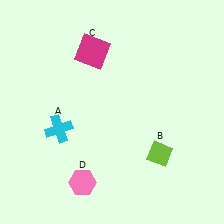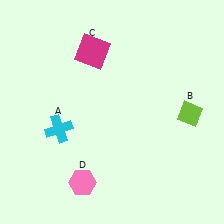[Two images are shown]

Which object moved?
The lime diamond (B) moved up.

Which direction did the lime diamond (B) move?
The lime diamond (B) moved up.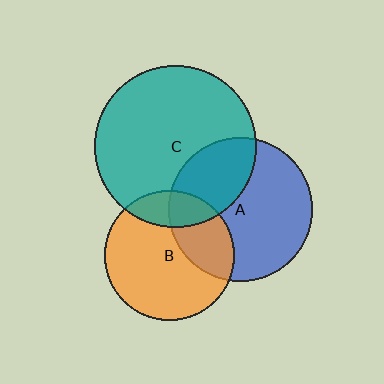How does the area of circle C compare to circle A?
Approximately 1.3 times.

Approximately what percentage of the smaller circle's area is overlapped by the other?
Approximately 30%.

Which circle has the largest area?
Circle C (teal).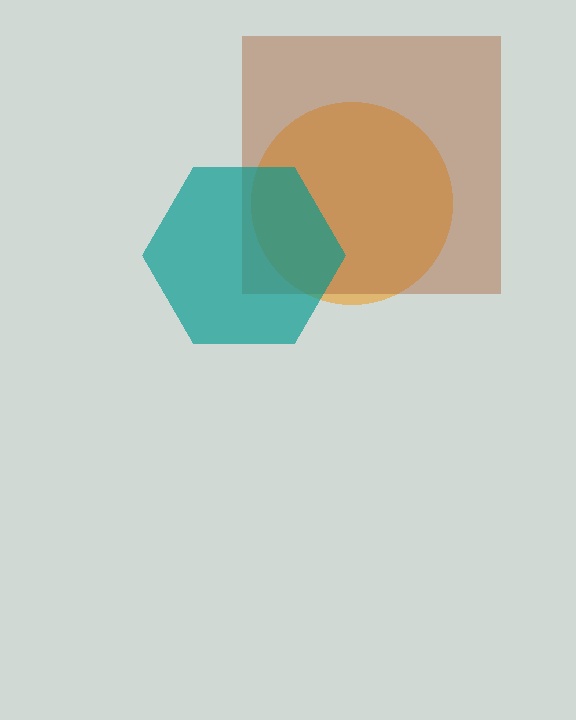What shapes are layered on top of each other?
The layered shapes are: an orange circle, a brown square, a teal hexagon.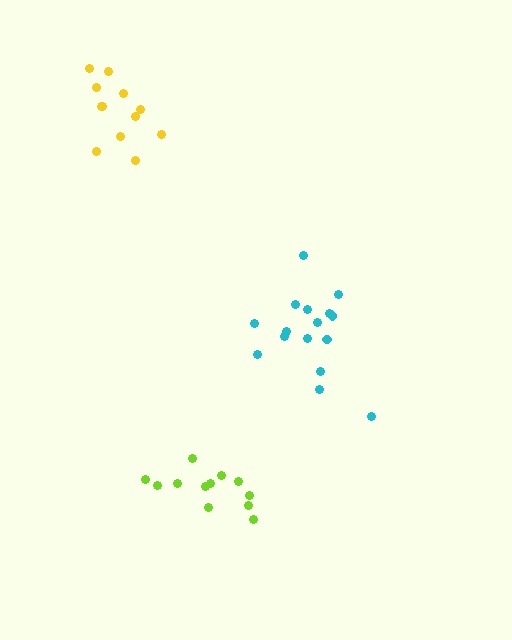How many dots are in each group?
Group 1: 16 dots, Group 2: 12 dots, Group 3: 12 dots (40 total).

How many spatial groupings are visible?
There are 3 spatial groupings.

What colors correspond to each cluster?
The clusters are colored: cyan, lime, yellow.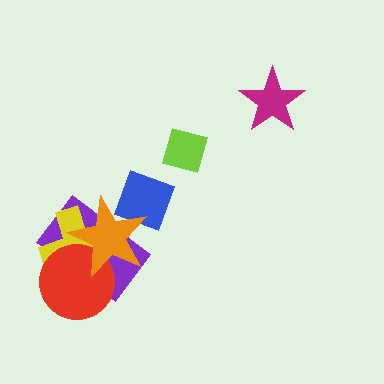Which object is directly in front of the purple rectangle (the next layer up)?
The yellow cross is directly in front of the purple rectangle.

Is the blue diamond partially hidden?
Yes, it is partially covered by another shape.